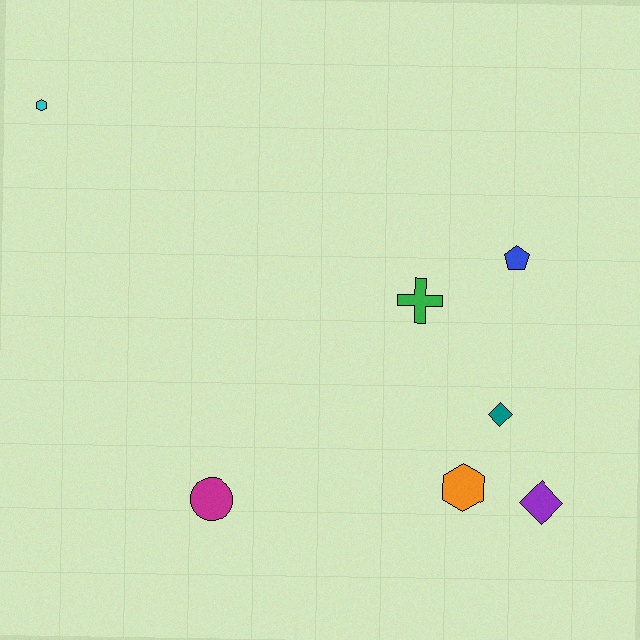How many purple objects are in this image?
There is 1 purple object.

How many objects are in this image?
There are 7 objects.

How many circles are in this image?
There is 1 circle.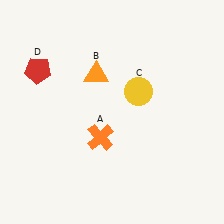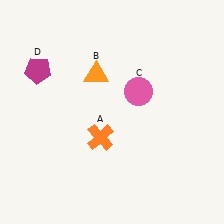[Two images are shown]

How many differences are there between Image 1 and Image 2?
There are 2 differences between the two images.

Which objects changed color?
C changed from yellow to pink. D changed from red to magenta.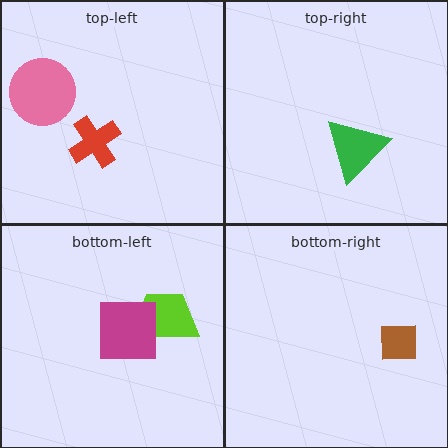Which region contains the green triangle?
The top-right region.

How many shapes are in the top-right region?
1.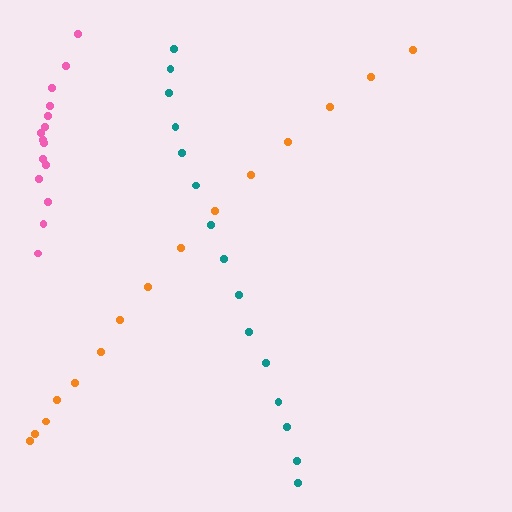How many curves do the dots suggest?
There are 3 distinct paths.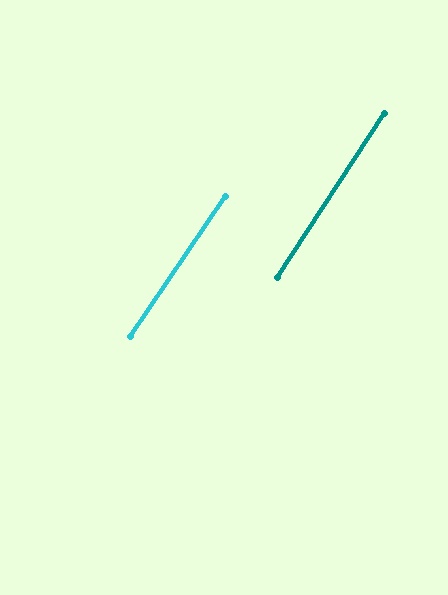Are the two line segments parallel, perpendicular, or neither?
Parallel — their directions differ by only 0.9°.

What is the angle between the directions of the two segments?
Approximately 1 degree.